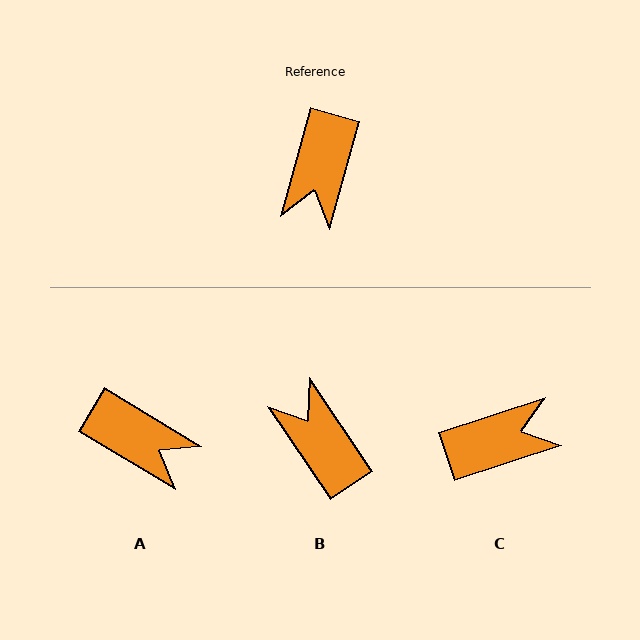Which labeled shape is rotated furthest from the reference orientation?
B, about 131 degrees away.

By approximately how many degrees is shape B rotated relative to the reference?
Approximately 131 degrees clockwise.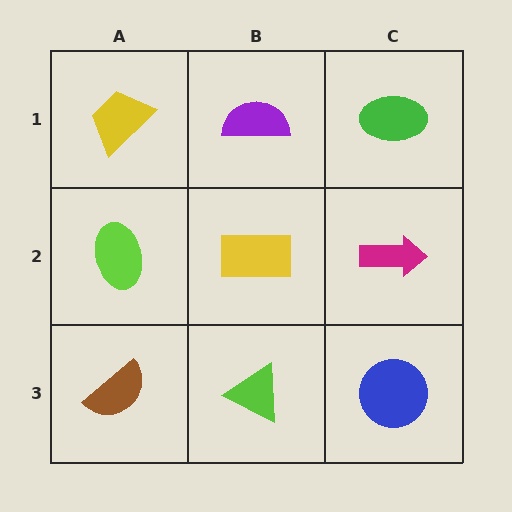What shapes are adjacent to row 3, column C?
A magenta arrow (row 2, column C), a lime triangle (row 3, column B).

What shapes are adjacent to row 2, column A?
A yellow trapezoid (row 1, column A), a brown semicircle (row 3, column A), a yellow rectangle (row 2, column B).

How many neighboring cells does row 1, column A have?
2.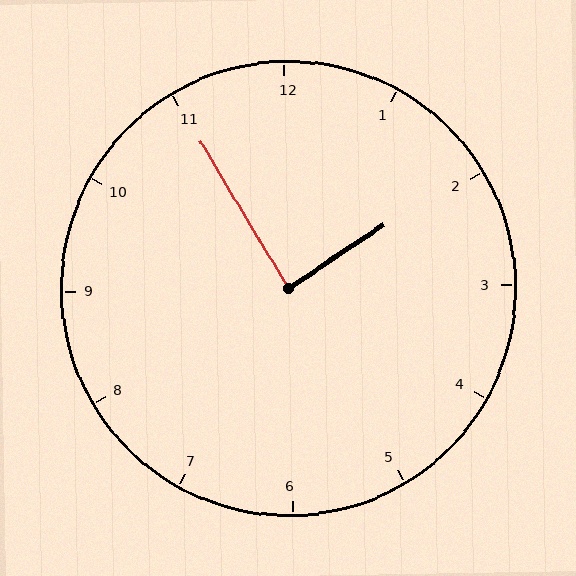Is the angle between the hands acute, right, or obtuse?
It is right.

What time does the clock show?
1:55.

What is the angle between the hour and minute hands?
Approximately 88 degrees.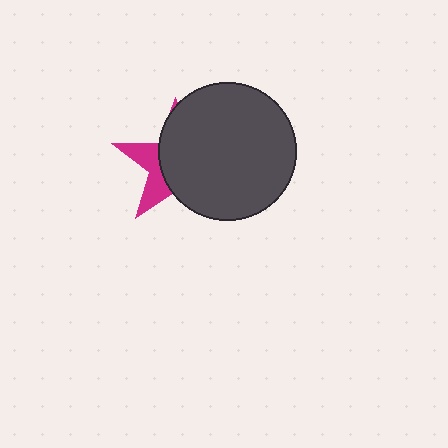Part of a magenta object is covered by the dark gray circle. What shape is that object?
It is a star.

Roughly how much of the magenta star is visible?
A small part of it is visible (roughly 31%).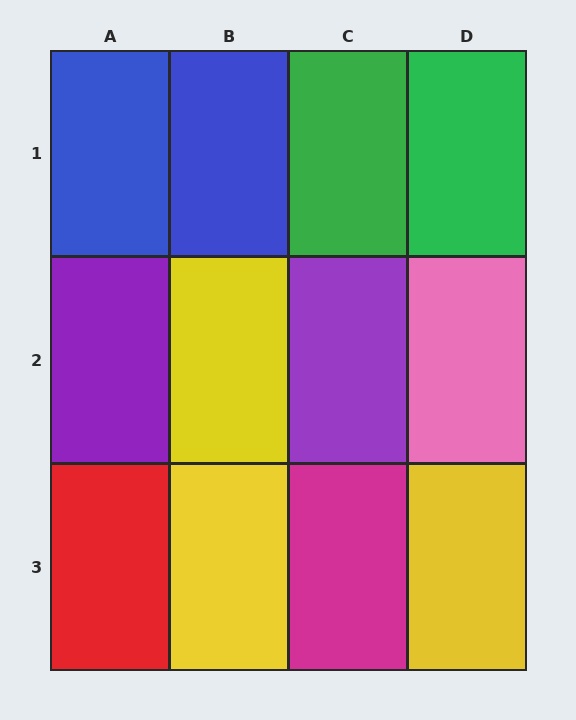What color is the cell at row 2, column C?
Purple.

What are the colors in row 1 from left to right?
Blue, blue, green, green.